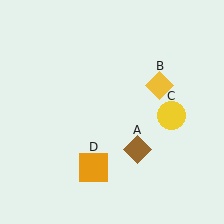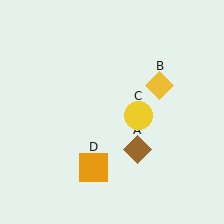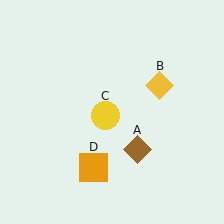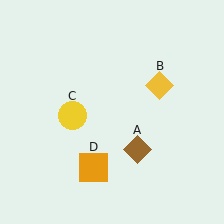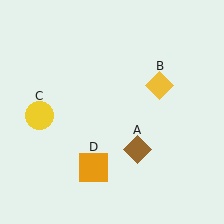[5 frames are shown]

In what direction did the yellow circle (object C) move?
The yellow circle (object C) moved left.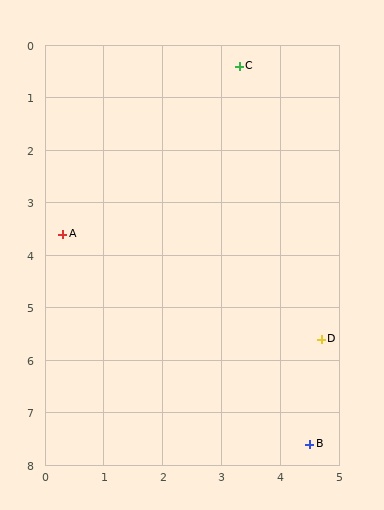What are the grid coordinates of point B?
Point B is at approximately (4.5, 7.6).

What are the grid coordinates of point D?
Point D is at approximately (4.7, 5.6).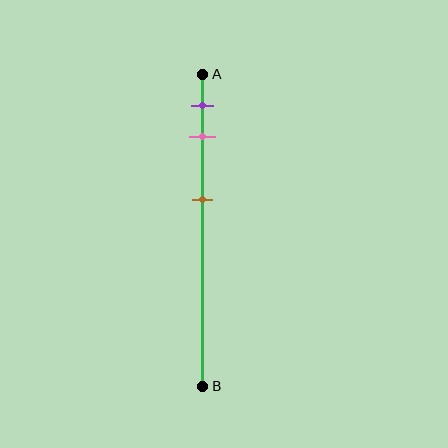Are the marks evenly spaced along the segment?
No, the marks are not evenly spaced.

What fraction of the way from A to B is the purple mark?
The purple mark is approximately 10% (0.1) of the way from A to B.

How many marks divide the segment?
There are 3 marks dividing the segment.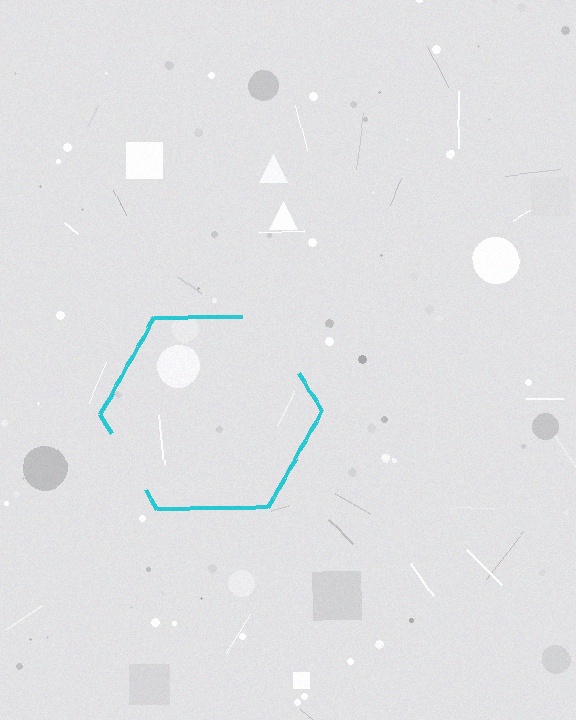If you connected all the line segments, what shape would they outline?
They would outline a hexagon.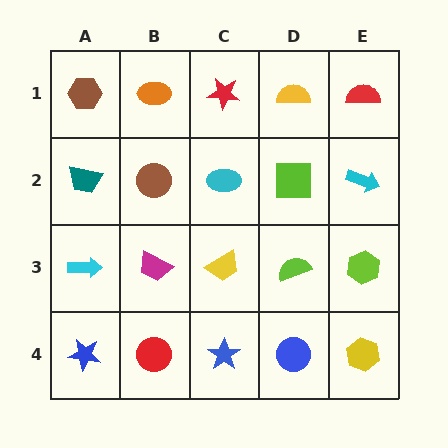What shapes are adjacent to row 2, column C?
A red star (row 1, column C), a yellow trapezoid (row 3, column C), a brown circle (row 2, column B), a lime square (row 2, column D).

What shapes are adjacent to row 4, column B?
A magenta trapezoid (row 3, column B), a blue star (row 4, column A), a blue star (row 4, column C).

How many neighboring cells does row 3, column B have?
4.